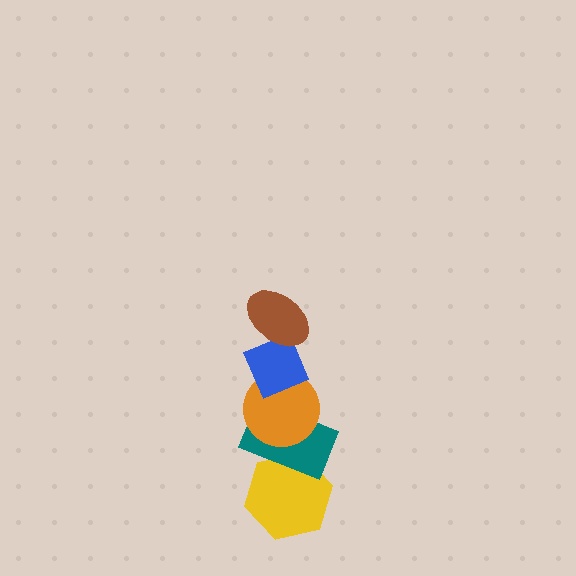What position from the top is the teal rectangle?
The teal rectangle is 4th from the top.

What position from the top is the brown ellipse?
The brown ellipse is 1st from the top.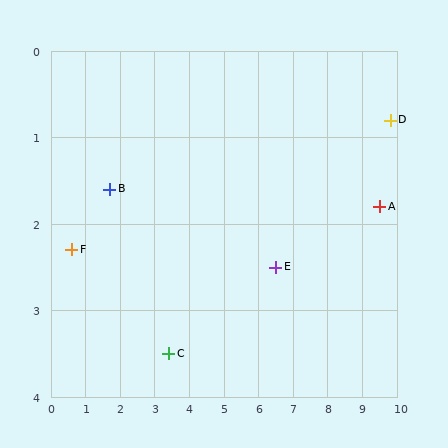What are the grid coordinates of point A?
Point A is at approximately (9.5, 1.8).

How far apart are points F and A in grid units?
Points F and A are about 8.9 grid units apart.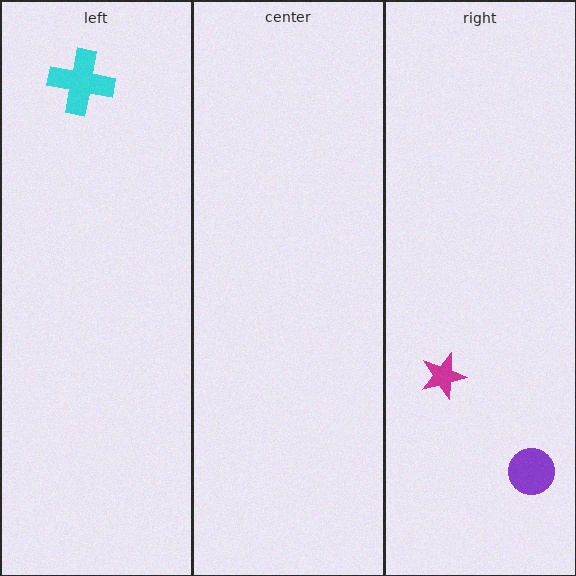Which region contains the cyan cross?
The left region.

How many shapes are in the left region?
1.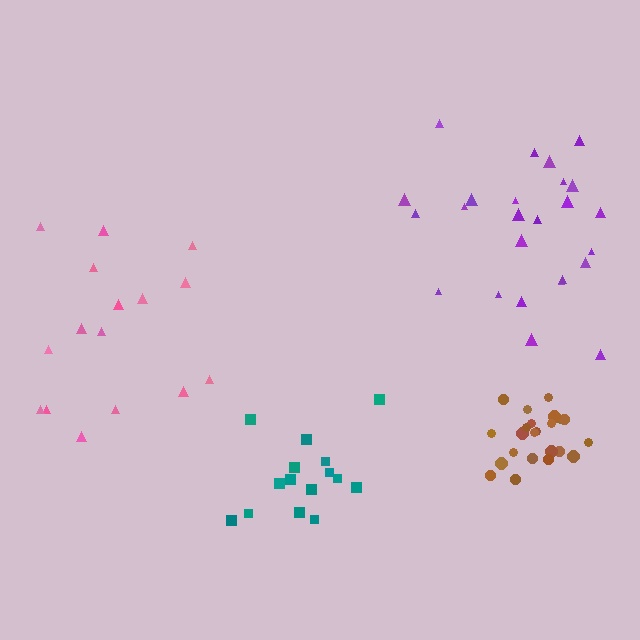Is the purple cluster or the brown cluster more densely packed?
Brown.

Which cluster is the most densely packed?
Brown.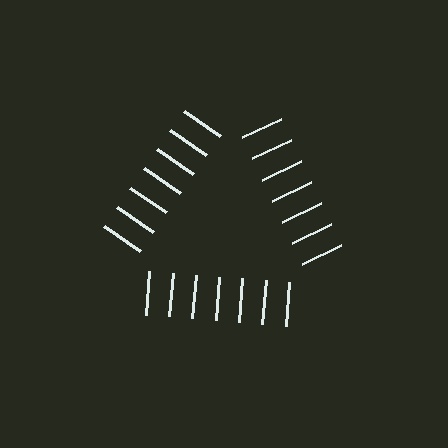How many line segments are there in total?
21 — 7 along each of the 3 edges.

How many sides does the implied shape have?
3 sides — the line-ends trace a triangle.